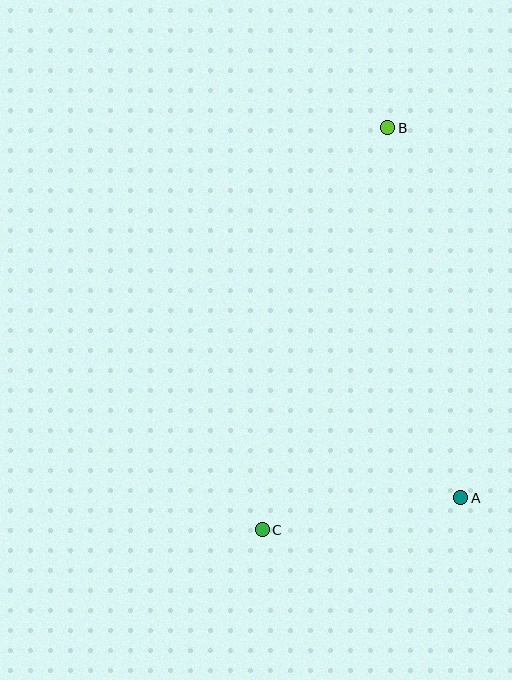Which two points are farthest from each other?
Points B and C are farthest from each other.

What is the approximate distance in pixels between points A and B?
The distance between A and B is approximately 377 pixels.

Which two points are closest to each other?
Points A and C are closest to each other.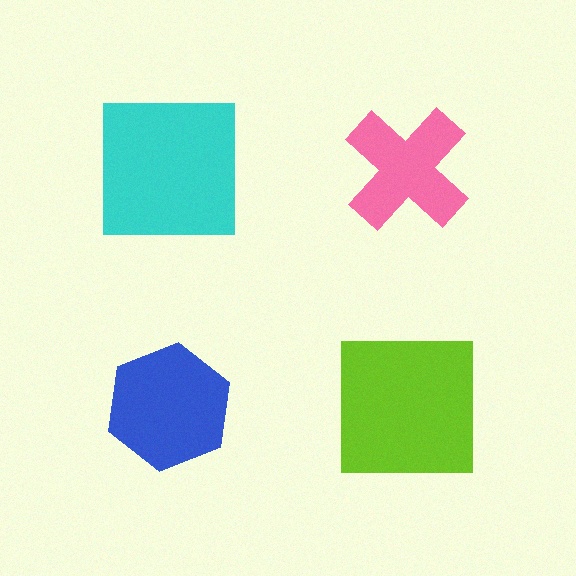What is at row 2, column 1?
A blue hexagon.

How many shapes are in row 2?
2 shapes.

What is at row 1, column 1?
A cyan square.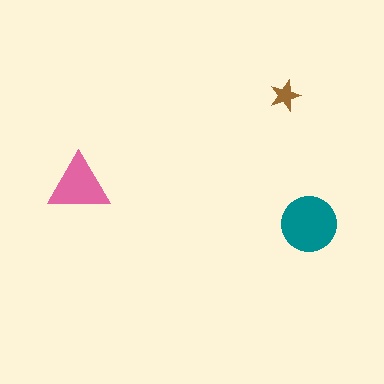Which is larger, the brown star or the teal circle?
The teal circle.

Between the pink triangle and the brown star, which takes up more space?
The pink triangle.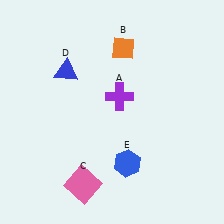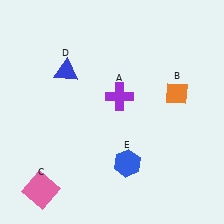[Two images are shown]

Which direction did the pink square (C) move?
The pink square (C) moved left.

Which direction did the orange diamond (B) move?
The orange diamond (B) moved right.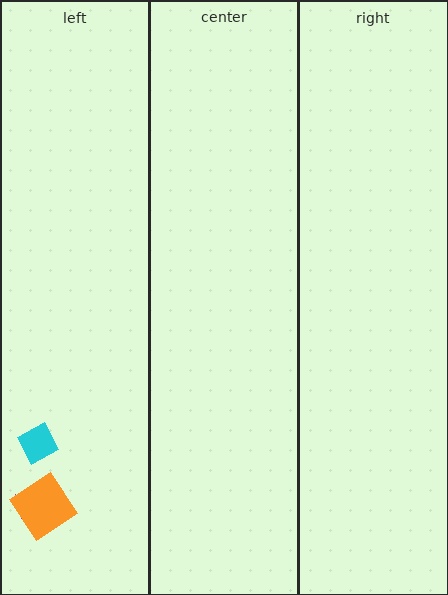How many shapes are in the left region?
3.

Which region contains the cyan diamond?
The left region.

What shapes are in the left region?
The cyan diamond, the purple star, the orange diamond.